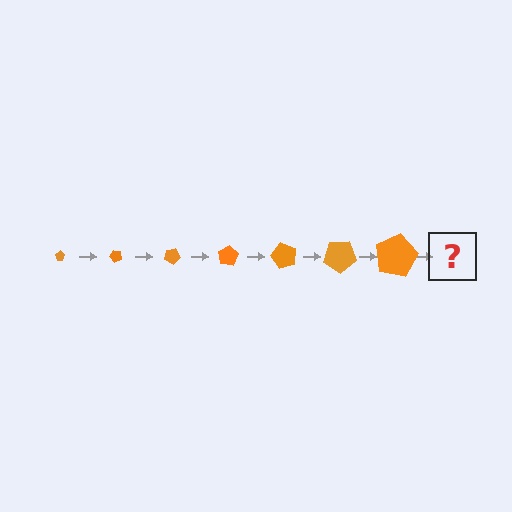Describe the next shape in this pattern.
It should be a pentagon, larger than the previous one and rotated 350 degrees from the start.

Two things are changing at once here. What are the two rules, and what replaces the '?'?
The two rules are that the pentagon grows larger each step and it rotates 50 degrees each step. The '?' should be a pentagon, larger than the previous one and rotated 350 degrees from the start.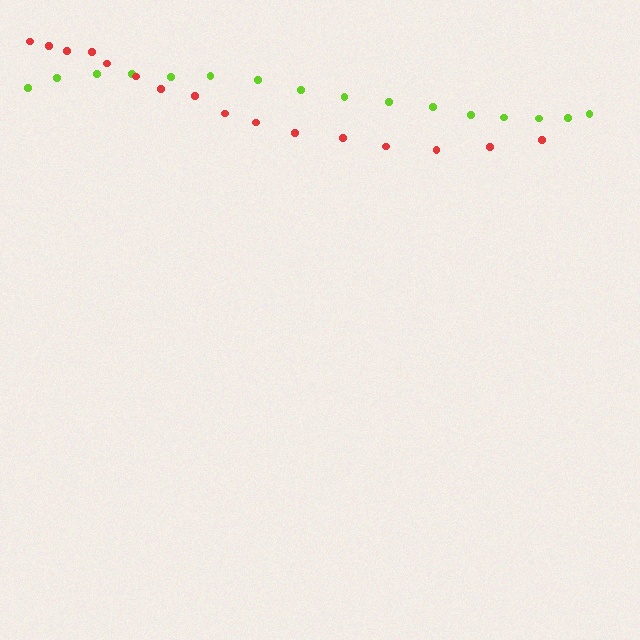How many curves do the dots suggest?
There are 2 distinct paths.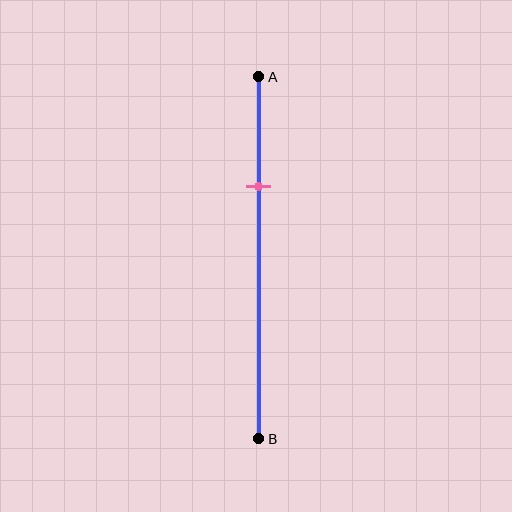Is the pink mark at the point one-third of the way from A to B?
Yes, the mark is approximately at the one-third point.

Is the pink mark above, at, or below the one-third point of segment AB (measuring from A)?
The pink mark is approximately at the one-third point of segment AB.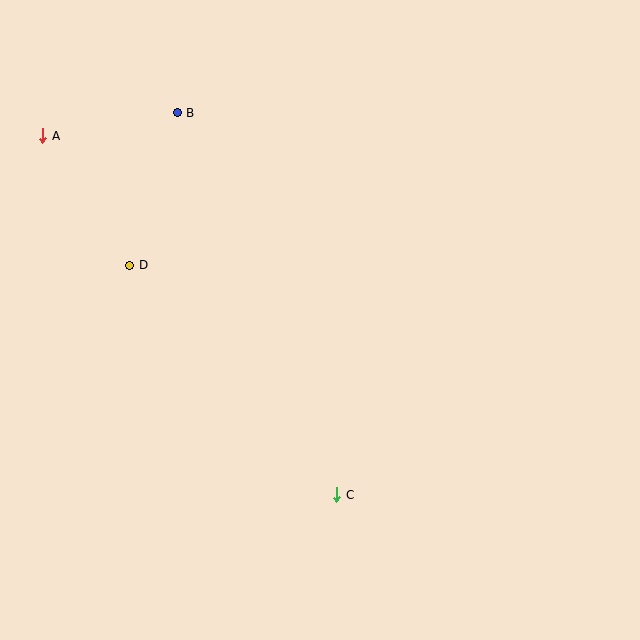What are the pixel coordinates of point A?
Point A is at (43, 136).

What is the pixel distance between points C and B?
The distance between C and B is 414 pixels.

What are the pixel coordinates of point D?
Point D is at (130, 265).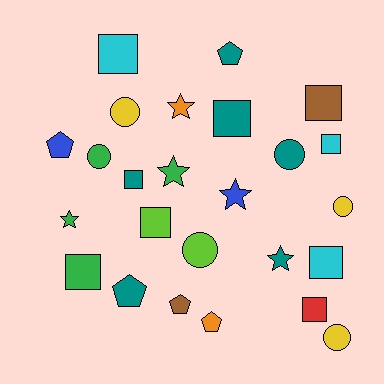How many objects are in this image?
There are 25 objects.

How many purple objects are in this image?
There are no purple objects.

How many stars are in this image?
There are 5 stars.